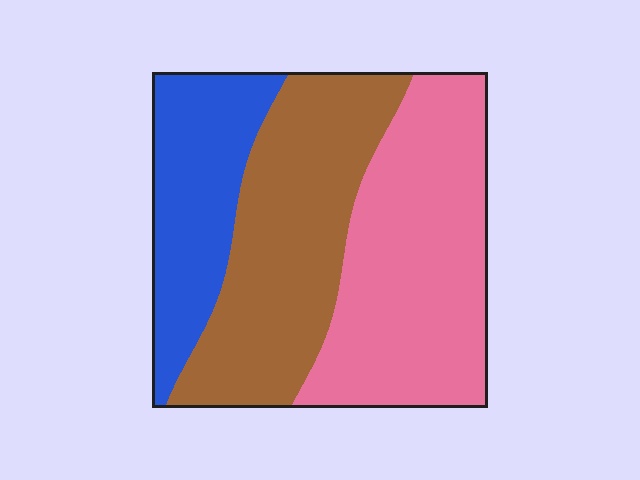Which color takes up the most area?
Pink, at roughly 40%.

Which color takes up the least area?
Blue, at roughly 25%.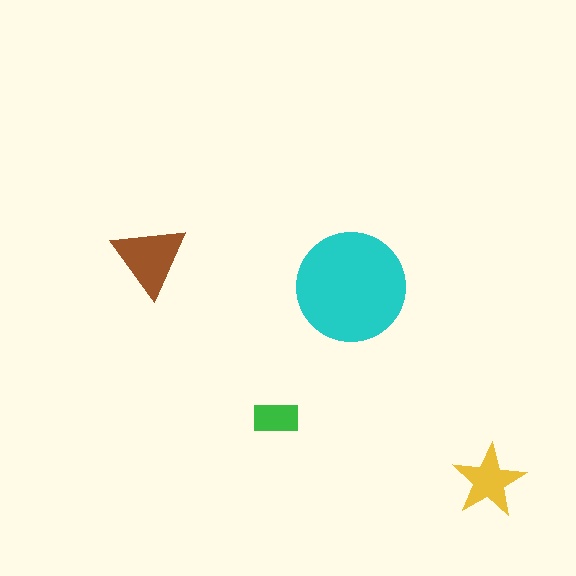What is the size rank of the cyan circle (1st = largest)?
1st.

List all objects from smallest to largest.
The green rectangle, the yellow star, the brown triangle, the cyan circle.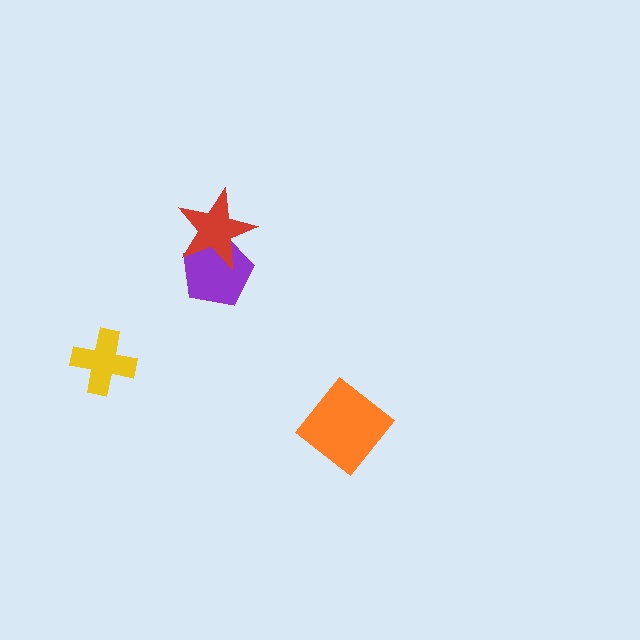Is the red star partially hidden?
No, no other shape covers it.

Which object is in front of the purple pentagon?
The red star is in front of the purple pentagon.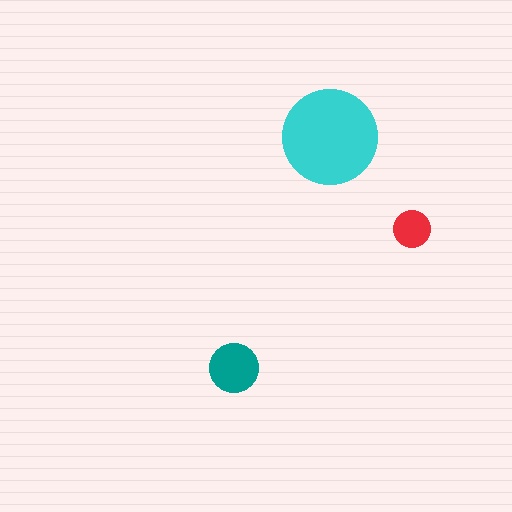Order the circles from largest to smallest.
the cyan one, the teal one, the red one.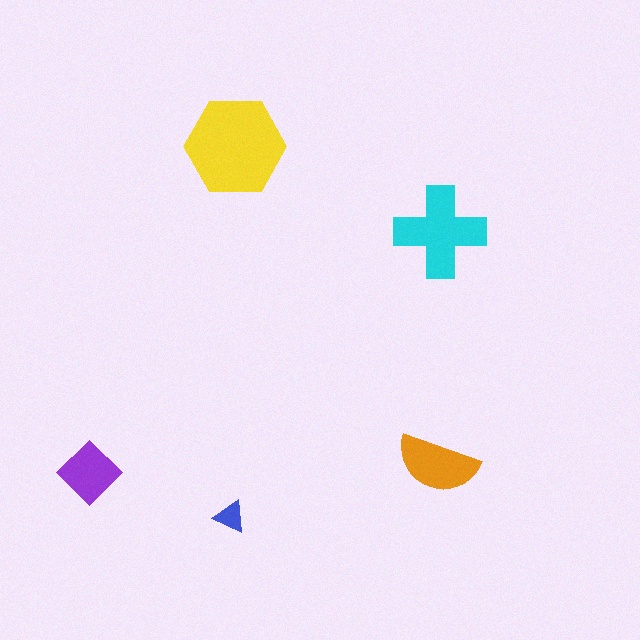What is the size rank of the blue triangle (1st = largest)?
5th.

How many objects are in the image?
There are 5 objects in the image.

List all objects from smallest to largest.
The blue triangle, the purple diamond, the orange semicircle, the cyan cross, the yellow hexagon.